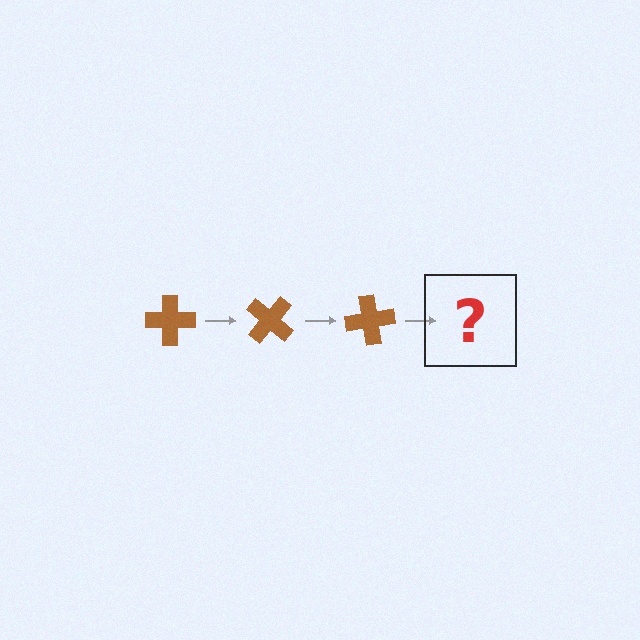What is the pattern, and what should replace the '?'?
The pattern is that the cross rotates 40 degrees each step. The '?' should be a brown cross rotated 120 degrees.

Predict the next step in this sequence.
The next step is a brown cross rotated 120 degrees.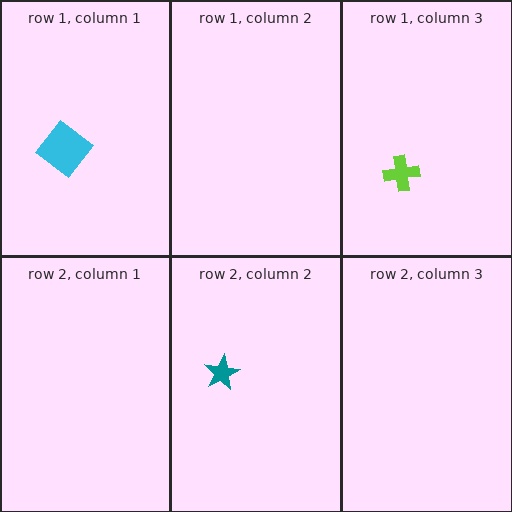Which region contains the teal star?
The row 2, column 2 region.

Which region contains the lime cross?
The row 1, column 3 region.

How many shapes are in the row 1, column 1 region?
1.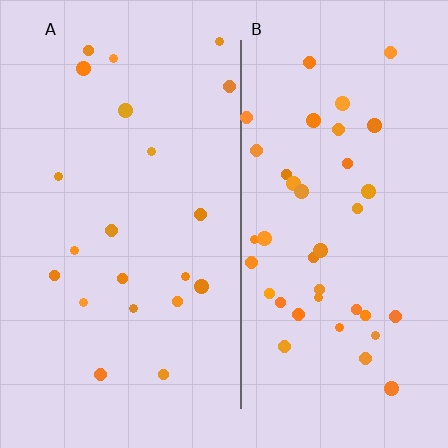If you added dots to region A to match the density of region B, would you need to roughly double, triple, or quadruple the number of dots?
Approximately double.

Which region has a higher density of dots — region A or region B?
B (the right).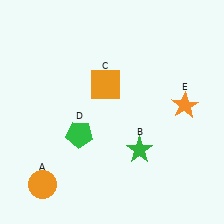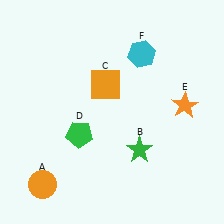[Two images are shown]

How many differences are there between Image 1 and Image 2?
There is 1 difference between the two images.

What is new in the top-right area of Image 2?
A cyan hexagon (F) was added in the top-right area of Image 2.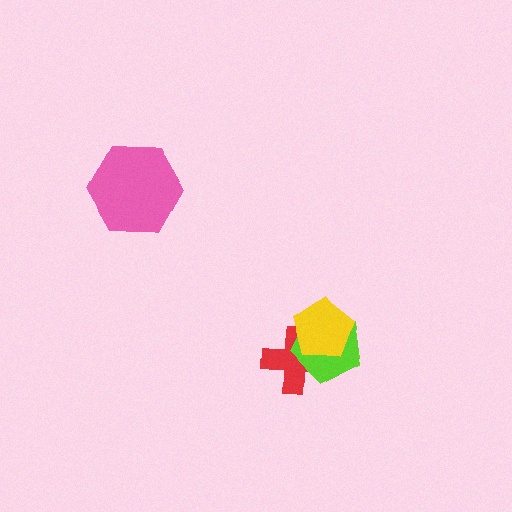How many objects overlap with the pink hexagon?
0 objects overlap with the pink hexagon.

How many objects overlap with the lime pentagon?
2 objects overlap with the lime pentagon.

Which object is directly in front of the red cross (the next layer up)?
The lime pentagon is directly in front of the red cross.